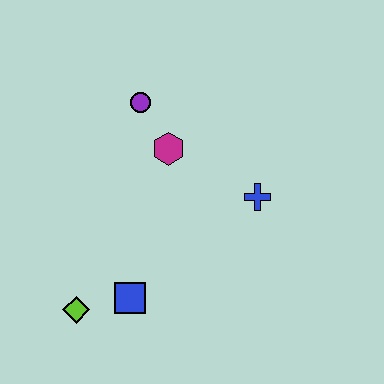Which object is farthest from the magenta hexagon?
The lime diamond is farthest from the magenta hexagon.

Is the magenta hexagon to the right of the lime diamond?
Yes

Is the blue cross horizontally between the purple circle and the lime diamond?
No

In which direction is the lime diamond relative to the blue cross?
The lime diamond is to the left of the blue cross.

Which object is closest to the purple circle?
The magenta hexagon is closest to the purple circle.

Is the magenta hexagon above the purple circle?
No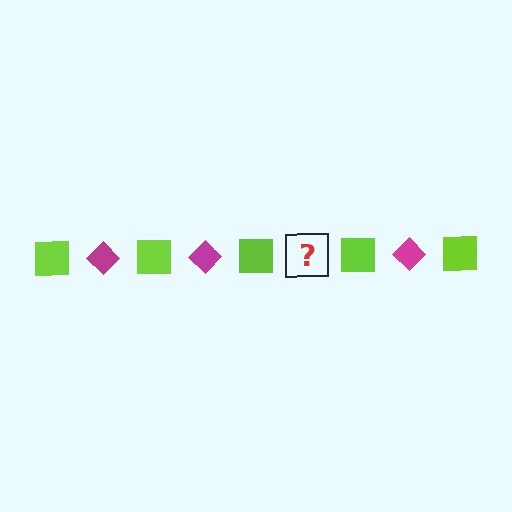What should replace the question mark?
The question mark should be replaced with a magenta diamond.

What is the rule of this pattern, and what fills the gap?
The rule is that the pattern alternates between lime square and magenta diamond. The gap should be filled with a magenta diamond.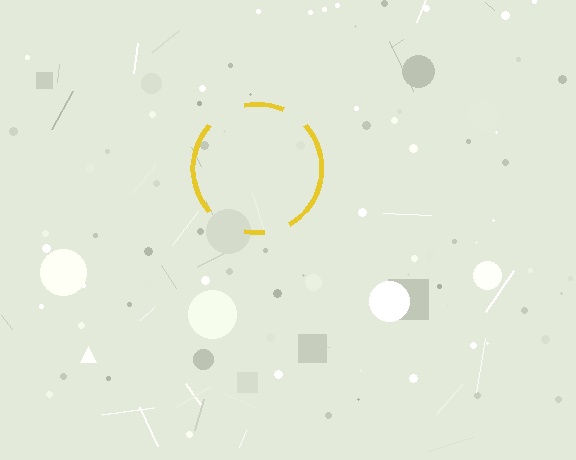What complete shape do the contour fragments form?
The contour fragments form a circle.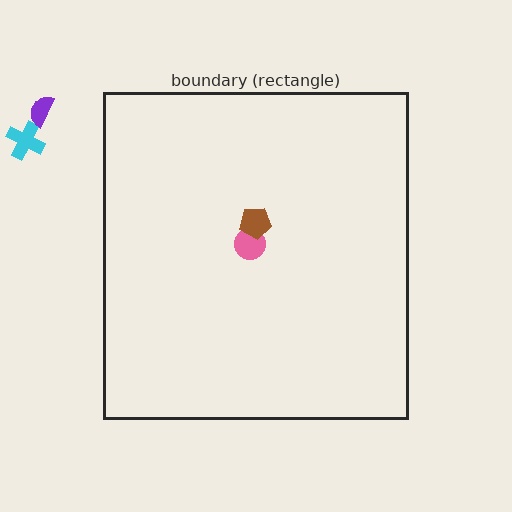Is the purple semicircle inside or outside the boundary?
Outside.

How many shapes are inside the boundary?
2 inside, 2 outside.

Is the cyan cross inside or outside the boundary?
Outside.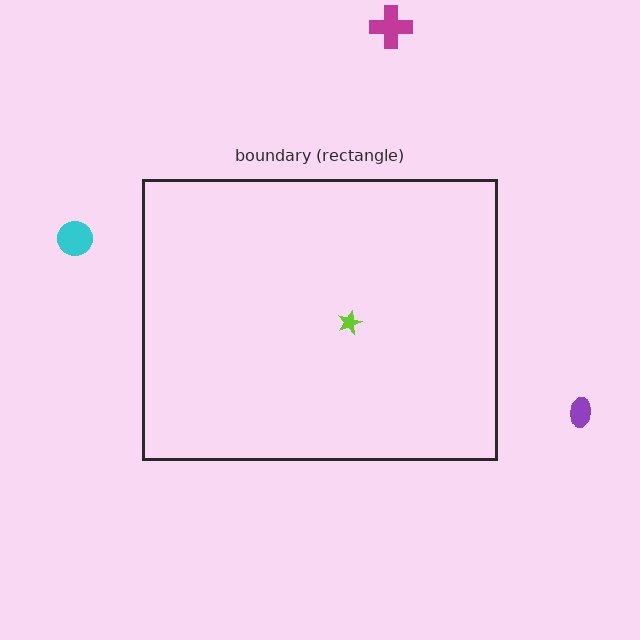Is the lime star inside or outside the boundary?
Inside.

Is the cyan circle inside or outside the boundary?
Outside.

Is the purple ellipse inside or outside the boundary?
Outside.